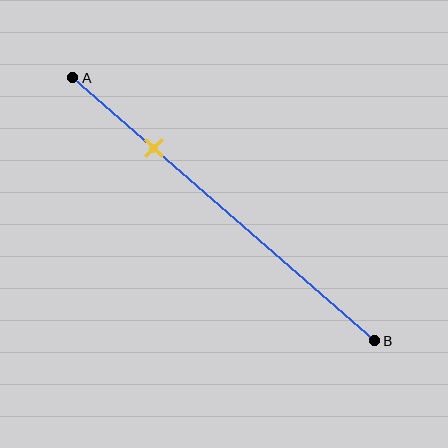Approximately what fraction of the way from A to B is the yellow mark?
The yellow mark is approximately 25% of the way from A to B.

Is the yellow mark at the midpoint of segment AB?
No, the mark is at about 25% from A, not at the 50% midpoint.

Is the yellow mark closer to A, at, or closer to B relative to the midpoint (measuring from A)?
The yellow mark is closer to point A than the midpoint of segment AB.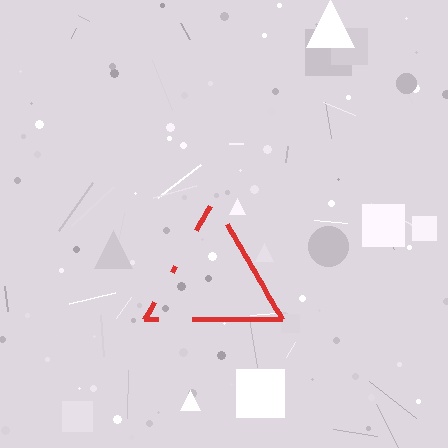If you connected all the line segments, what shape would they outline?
They would outline a triangle.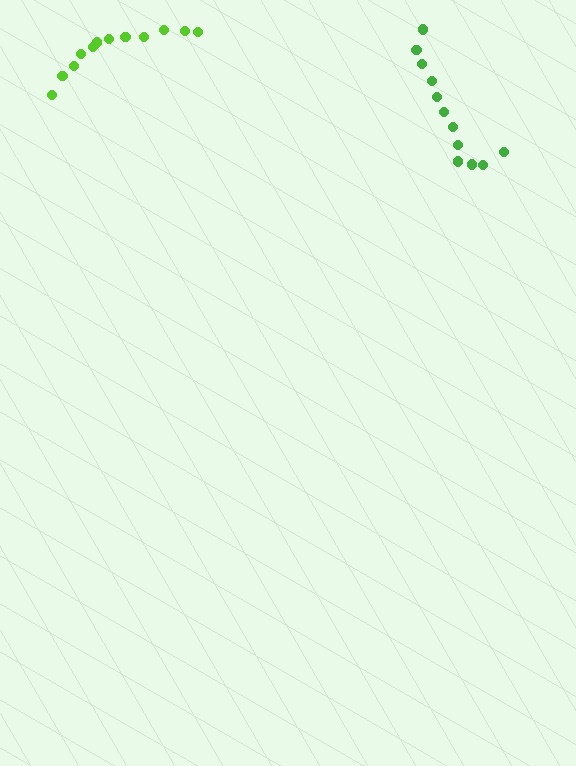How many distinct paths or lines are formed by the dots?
There are 2 distinct paths.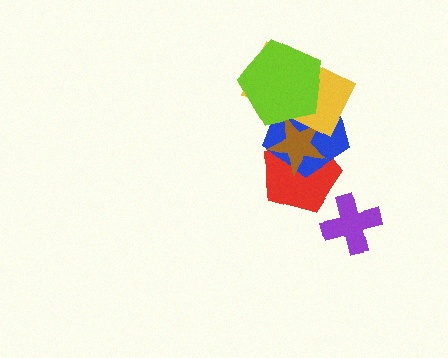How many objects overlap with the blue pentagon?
4 objects overlap with the blue pentagon.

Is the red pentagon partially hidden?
Yes, it is partially covered by another shape.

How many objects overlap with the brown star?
4 objects overlap with the brown star.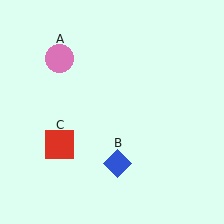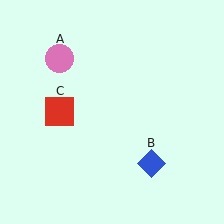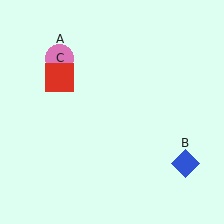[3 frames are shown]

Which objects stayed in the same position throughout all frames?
Pink circle (object A) remained stationary.